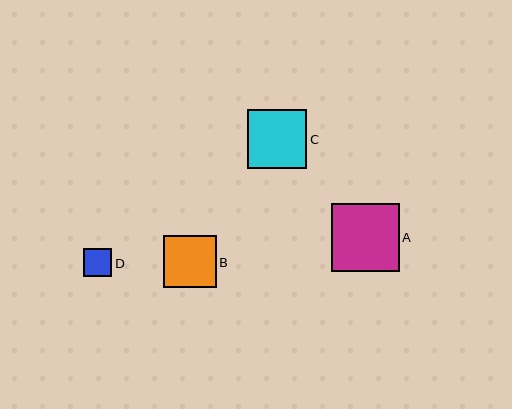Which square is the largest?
Square A is the largest with a size of approximately 68 pixels.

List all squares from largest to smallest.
From largest to smallest: A, C, B, D.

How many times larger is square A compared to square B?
Square A is approximately 1.3 times the size of square B.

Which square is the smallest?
Square D is the smallest with a size of approximately 29 pixels.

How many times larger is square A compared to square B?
Square A is approximately 1.3 times the size of square B.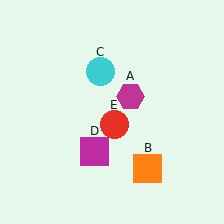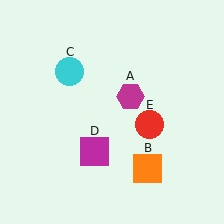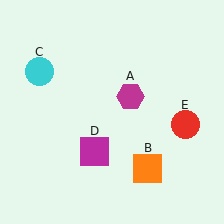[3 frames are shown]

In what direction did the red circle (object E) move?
The red circle (object E) moved right.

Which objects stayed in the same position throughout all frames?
Magenta hexagon (object A) and orange square (object B) and magenta square (object D) remained stationary.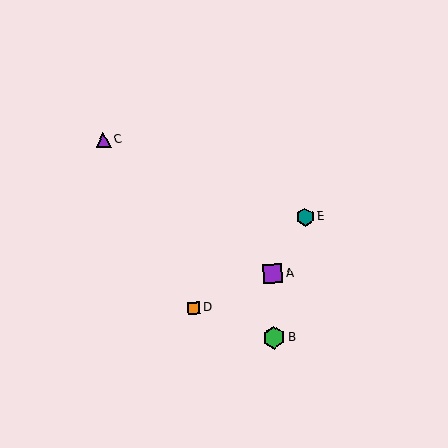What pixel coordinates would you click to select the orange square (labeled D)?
Click at (194, 308) to select the orange square D.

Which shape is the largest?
The green hexagon (labeled B) is the largest.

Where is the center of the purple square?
The center of the purple square is at (273, 273).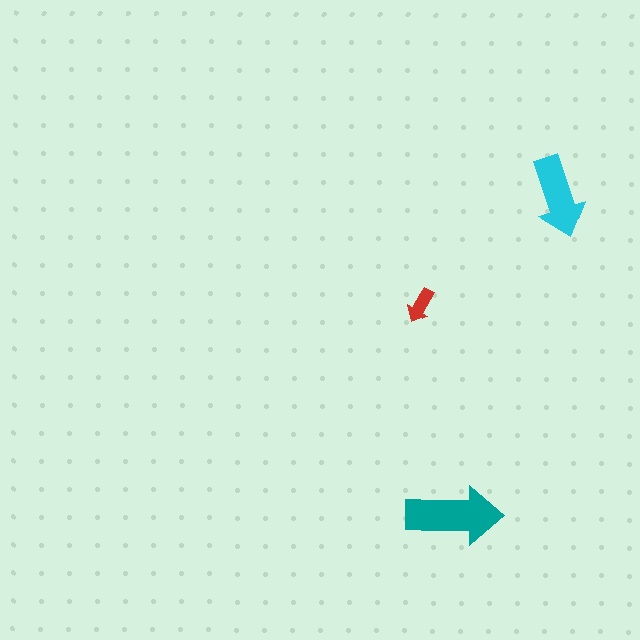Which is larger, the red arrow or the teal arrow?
The teal one.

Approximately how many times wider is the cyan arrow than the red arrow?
About 2 times wider.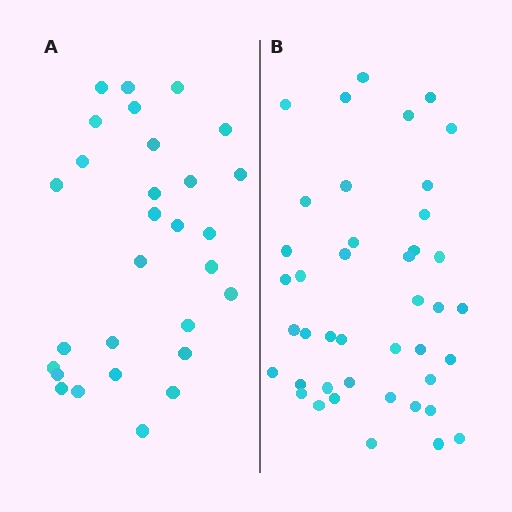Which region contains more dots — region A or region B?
Region B (the right region) has more dots.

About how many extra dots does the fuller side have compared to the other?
Region B has approximately 15 more dots than region A.